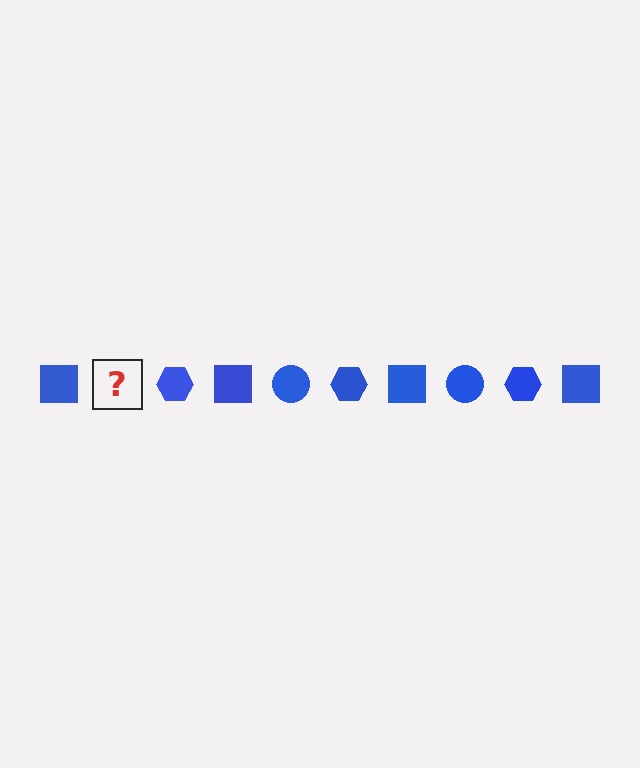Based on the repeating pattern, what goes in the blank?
The blank should be a blue circle.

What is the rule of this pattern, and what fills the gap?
The rule is that the pattern cycles through square, circle, hexagon shapes in blue. The gap should be filled with a blue circle.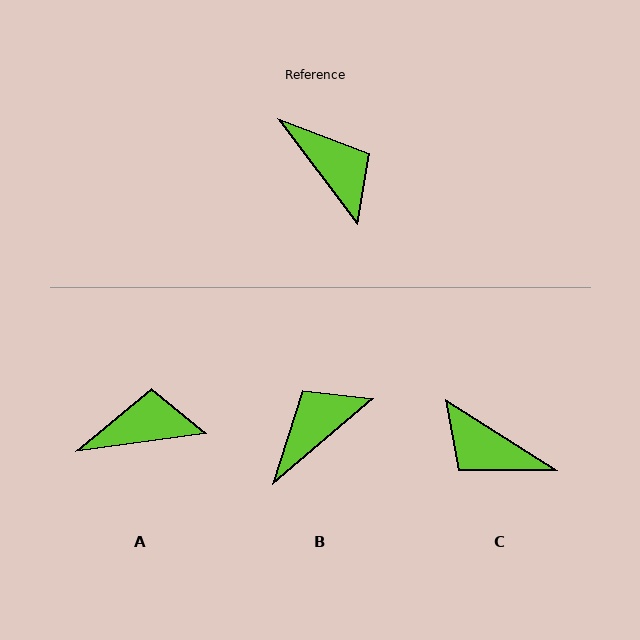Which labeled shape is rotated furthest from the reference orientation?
C, about 160 degrees away.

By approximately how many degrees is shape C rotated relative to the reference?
Approximately 160 degrees clockwise.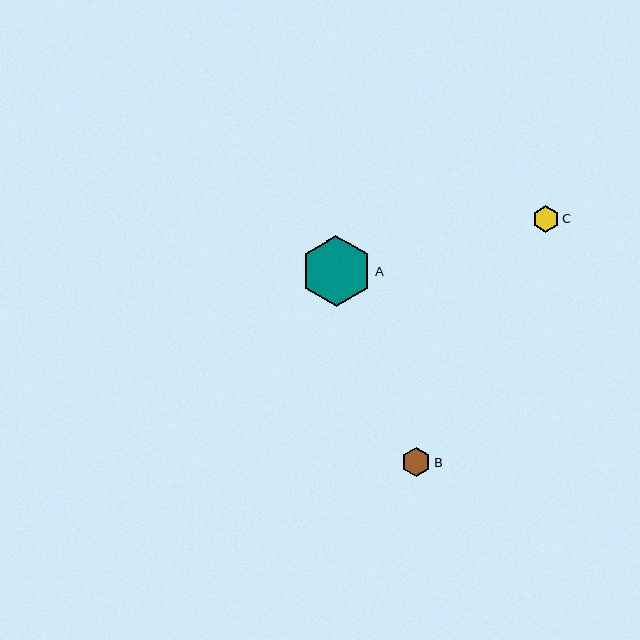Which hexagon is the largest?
Hexagon A is the largest with a size of approximately 71 pixels.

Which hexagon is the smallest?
Hexagon C is the smallest with a size of approximately 27 pixels.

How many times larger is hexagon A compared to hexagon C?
Hexagon A is approximately 2.7 times the size of hexagon C.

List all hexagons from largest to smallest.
From largest to smallest: A, B, C.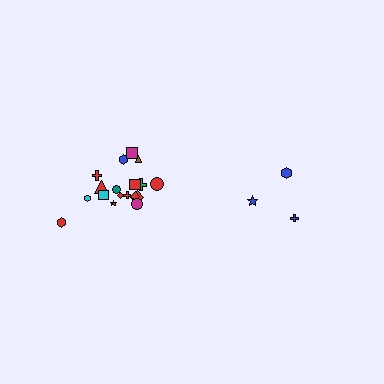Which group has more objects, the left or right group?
The left group.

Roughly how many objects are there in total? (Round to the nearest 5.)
Roughly 20 objects in total.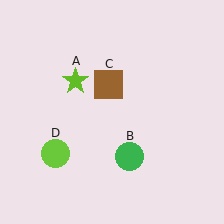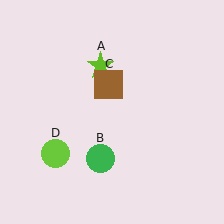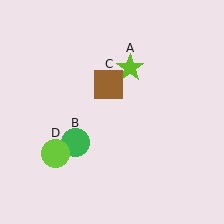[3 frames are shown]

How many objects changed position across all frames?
2 objects changed position: lime star (object A), green circle (object B).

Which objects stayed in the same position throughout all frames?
Brown square (object C) and lime circle (object D) remained stationary.